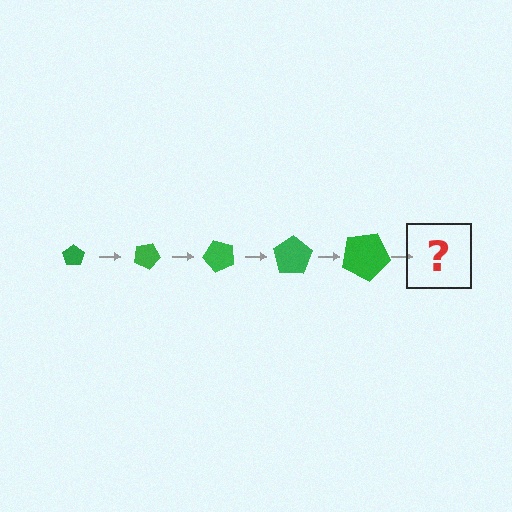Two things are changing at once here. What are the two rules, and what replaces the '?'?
The two rules are that the pentagon grows larger each step and it rotates 25 degrees each step. The '?' should be a pentagon, larger than the previous one and rotated 125 degrees from the start.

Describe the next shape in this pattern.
It should be a pentagon, larger than the previous one and rotated 125 degrees from the start.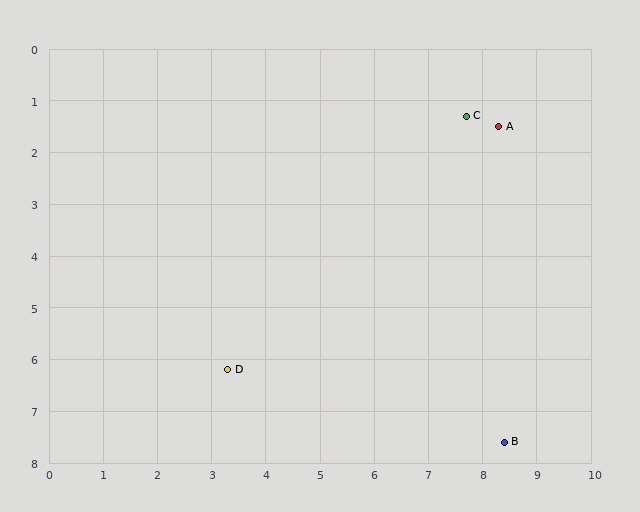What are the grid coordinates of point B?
Point B is at approximately (8.4, 7.6).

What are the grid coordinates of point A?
Point A is at approximately (8.3, 1.5).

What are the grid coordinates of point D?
Point D is at approximately (3.3, 6.2).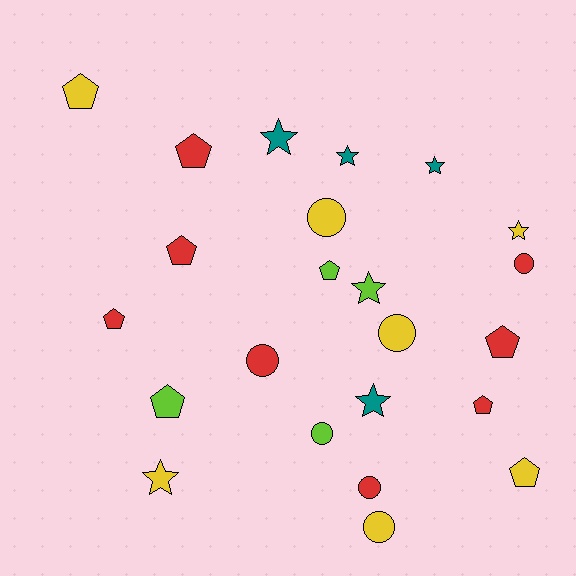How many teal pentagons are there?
There are no teal pentagons.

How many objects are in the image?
There are 23 objects.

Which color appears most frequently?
Red, with 8 objects.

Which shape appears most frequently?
Pentagon, with 9 objects.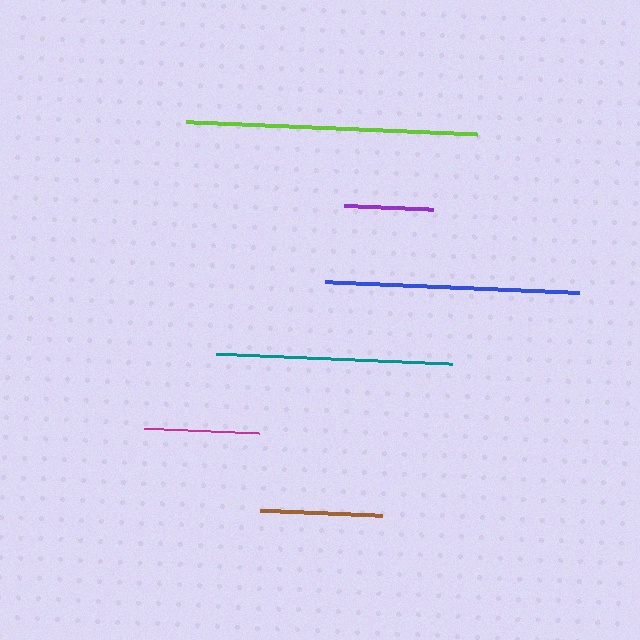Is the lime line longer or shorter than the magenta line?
The lime line is longer than the magenta line.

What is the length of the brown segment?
The brown segment is approximately 122 pixels long.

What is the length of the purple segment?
The purple segment is approximately 89 pixels long.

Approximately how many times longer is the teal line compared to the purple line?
The teal line is approximately 2.7 times the length of the purple line.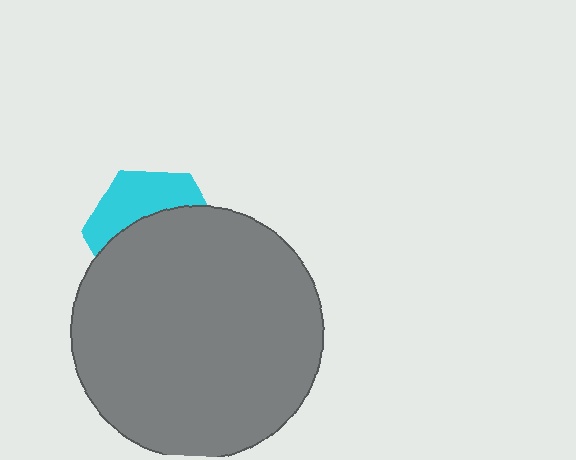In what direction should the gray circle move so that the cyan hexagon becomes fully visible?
The gray circle should move down. That is the shortest direction to clear the overlap and leave the cyan hexagon fully visible.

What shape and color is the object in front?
The object in front is a gray circle.